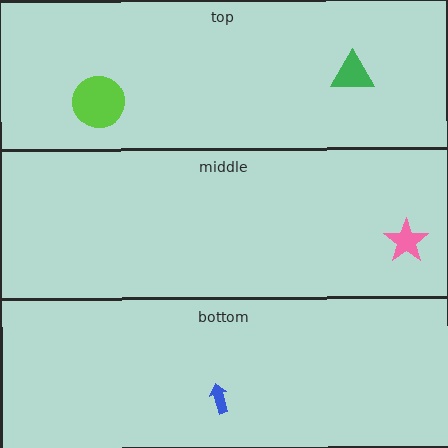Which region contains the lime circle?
The top region.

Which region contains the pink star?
The middle region.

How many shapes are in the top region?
2.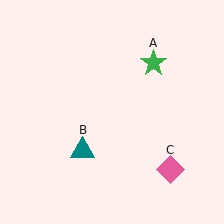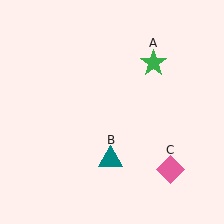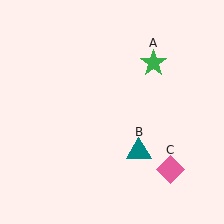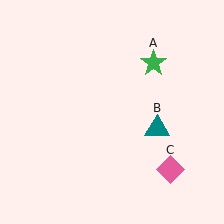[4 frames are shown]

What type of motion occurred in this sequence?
The teal triangle (object B) rotated counterclockwise around the center of the scene.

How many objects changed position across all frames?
1 object changed position: teal triangle (object B).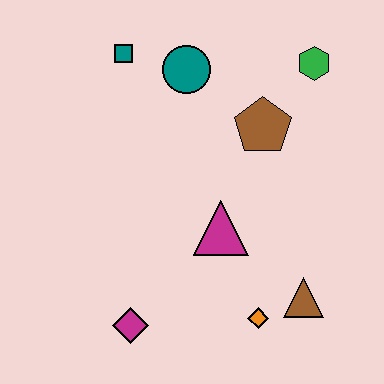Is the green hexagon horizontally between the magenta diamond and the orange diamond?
No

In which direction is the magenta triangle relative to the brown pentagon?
The magenta triangle is below the brown pentagon.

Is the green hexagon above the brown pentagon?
Yes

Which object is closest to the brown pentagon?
The green hexagon is closest to the brown pentagon.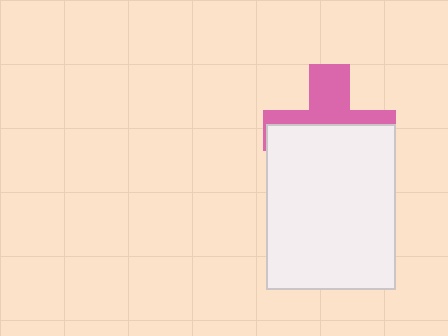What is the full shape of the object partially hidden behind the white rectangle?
The partially hidden object is a pink cross.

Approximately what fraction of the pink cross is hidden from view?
Roughly 59% of the pink cross is hidden behind the white rectangle.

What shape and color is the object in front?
The object in front is a white rectangle.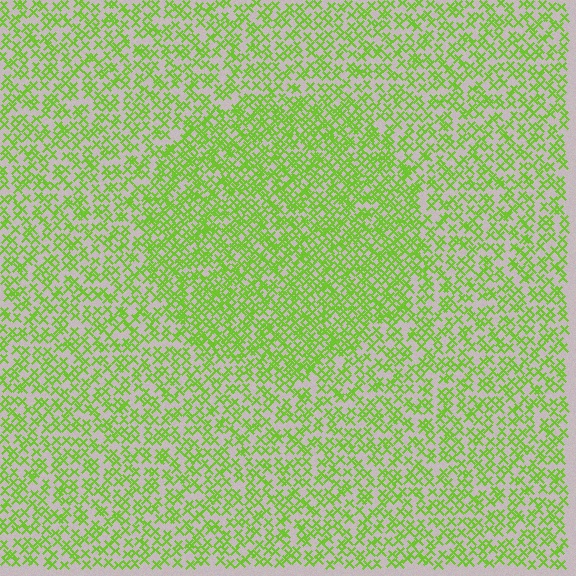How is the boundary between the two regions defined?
The boundary is defined by a change in element density (approximately 1.6x ratio). All elements are the same color, size, and shape.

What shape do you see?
I see a circle.